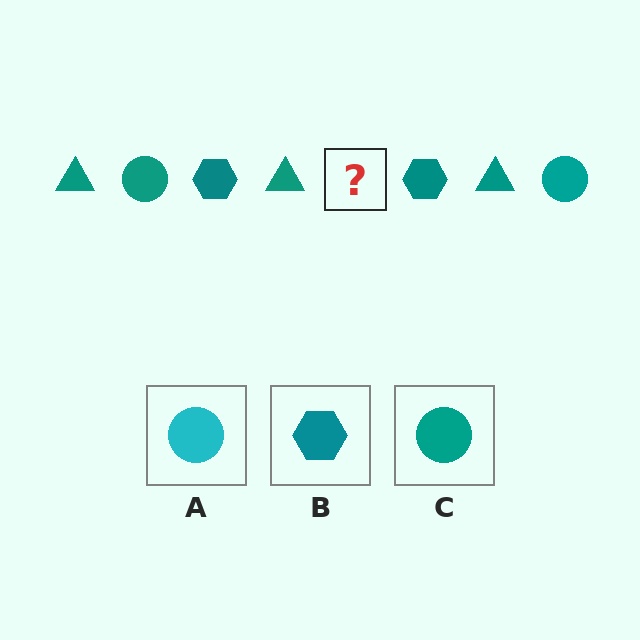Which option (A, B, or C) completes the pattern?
C.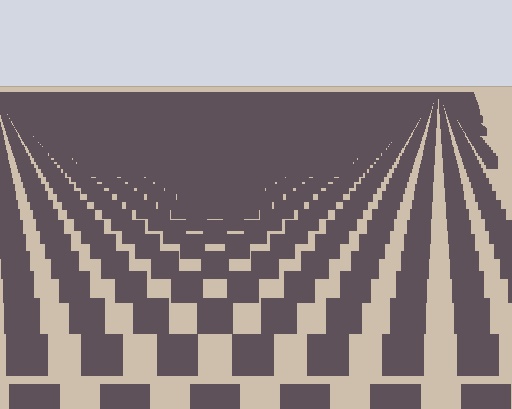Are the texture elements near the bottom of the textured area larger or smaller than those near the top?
Larger. Near the bottom, elements are closer to the viewer and appear at a bigger on-screen size.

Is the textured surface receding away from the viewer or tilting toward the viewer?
The surface is receding away from the viewer. Texture elements get smaller and denser toward the top.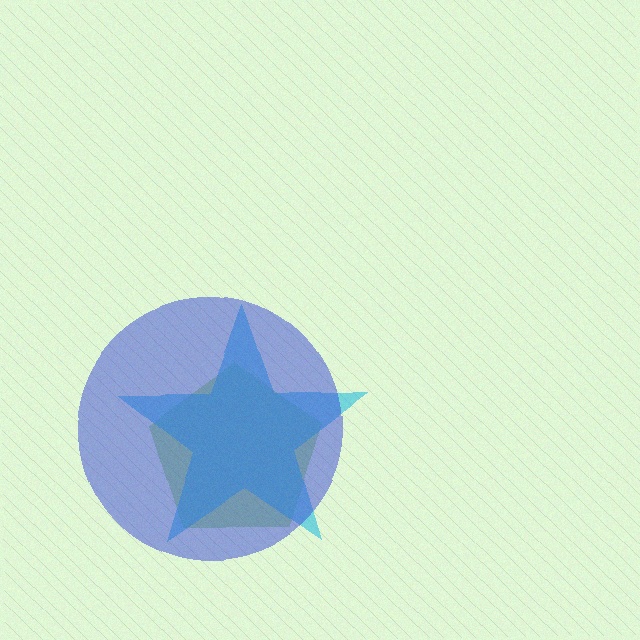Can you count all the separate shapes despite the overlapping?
Yes, there are 3 separate shapes.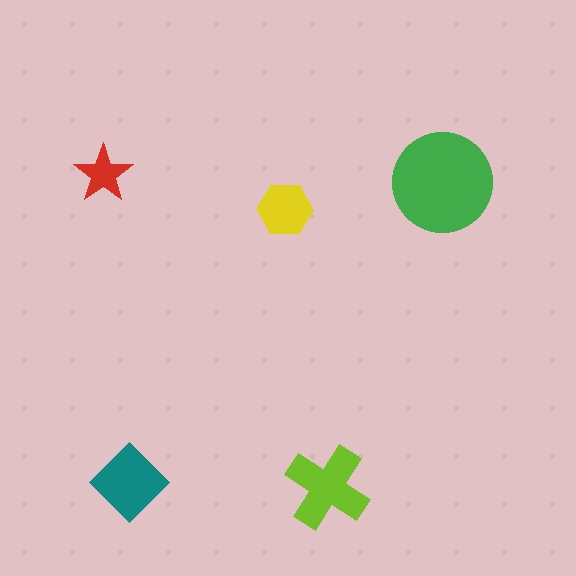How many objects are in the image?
There are 5 objects in the image.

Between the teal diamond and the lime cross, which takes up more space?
The lime cross.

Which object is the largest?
The green circle.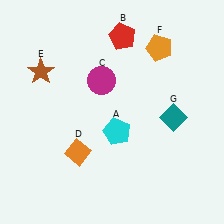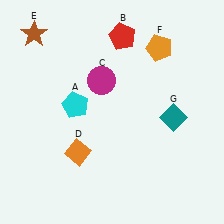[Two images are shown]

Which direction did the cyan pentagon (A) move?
The cyan pentagon (A) moved left.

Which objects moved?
The objects that moved are: the cyan pentagon (A), the brown star (E).